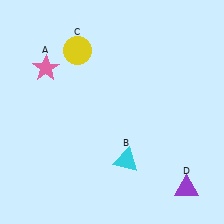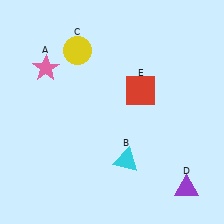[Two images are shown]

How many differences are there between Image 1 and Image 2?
There is 1 difference between the two images.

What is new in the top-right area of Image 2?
A red square (E) was added in the top-right area of Image 2.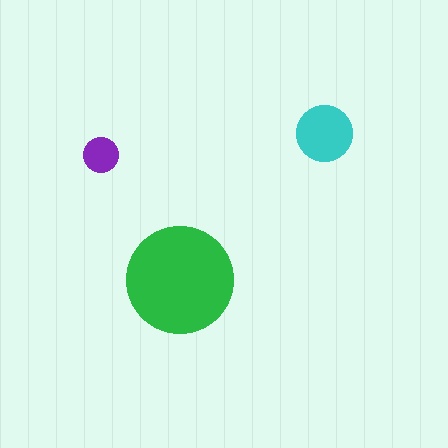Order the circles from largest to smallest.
the green one, the cyan one, the purple one.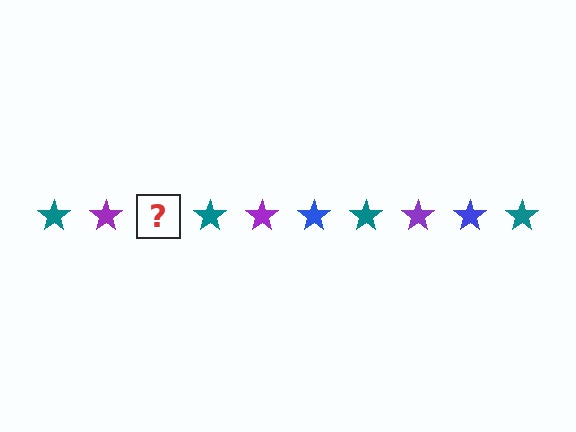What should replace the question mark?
The question mark should be replaced with a blue star.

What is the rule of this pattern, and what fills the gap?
The rule is that the pattern cycles through teal, purple, blue stars. The gap should be filled with a blue star.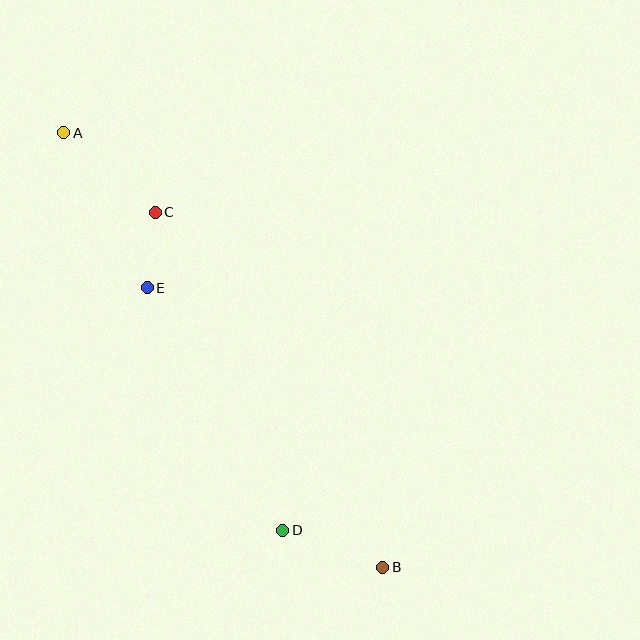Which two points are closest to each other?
Points C and E are closest to each other.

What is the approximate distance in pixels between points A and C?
The distance between A and C is approximately 121 pixels.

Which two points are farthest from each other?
Points A and B are farthest from each other.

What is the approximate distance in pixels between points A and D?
The distance between A and D is approximately 454 pixels.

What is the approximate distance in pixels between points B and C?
The distance between B and C is approximately 422 pixels.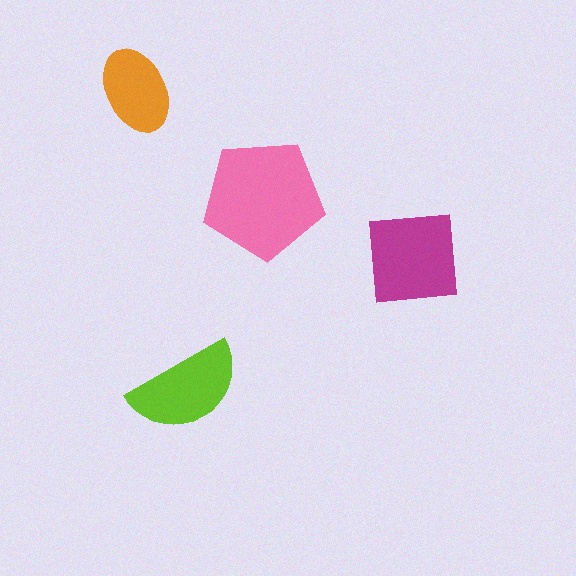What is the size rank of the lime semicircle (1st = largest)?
3rd.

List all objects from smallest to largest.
The orange ellipse, the lime semicircle, the magenta square, the pink pentagon.